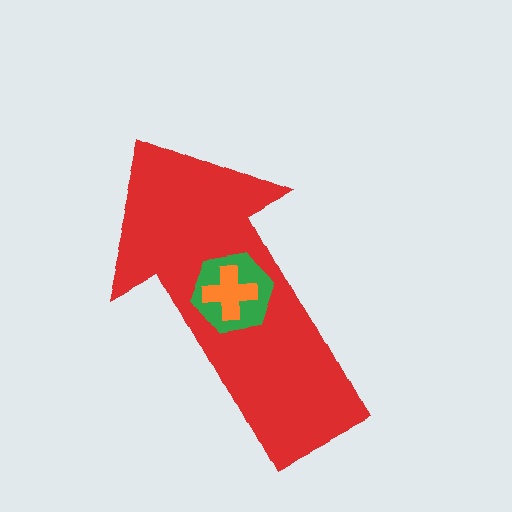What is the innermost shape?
The orange cross.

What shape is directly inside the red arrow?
The green hexagon.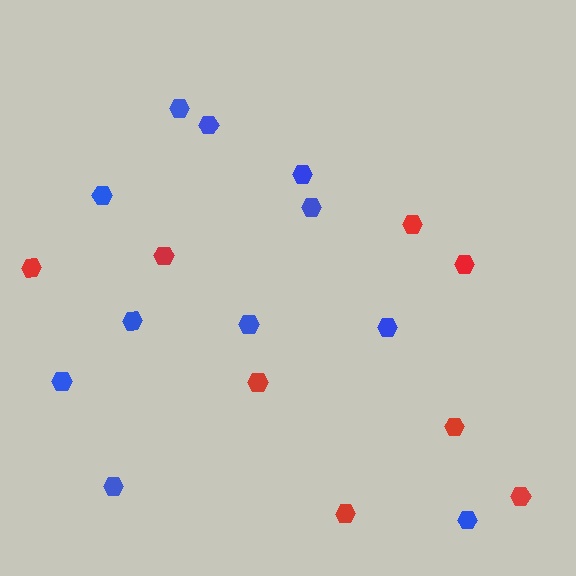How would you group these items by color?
There are 2 groups: one group of blue hexagons (11) and one group of red hexagons (8).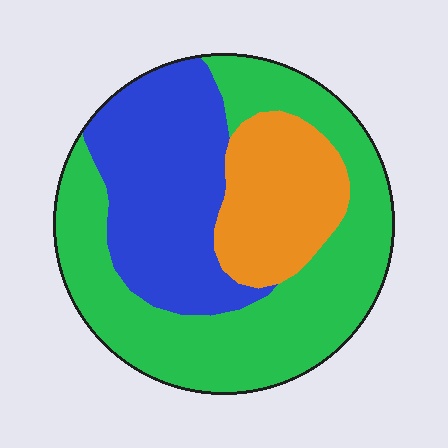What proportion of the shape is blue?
Blue takes up about one third (1/3) of the shape.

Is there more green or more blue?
Green.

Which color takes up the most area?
Green, at roughly 50%.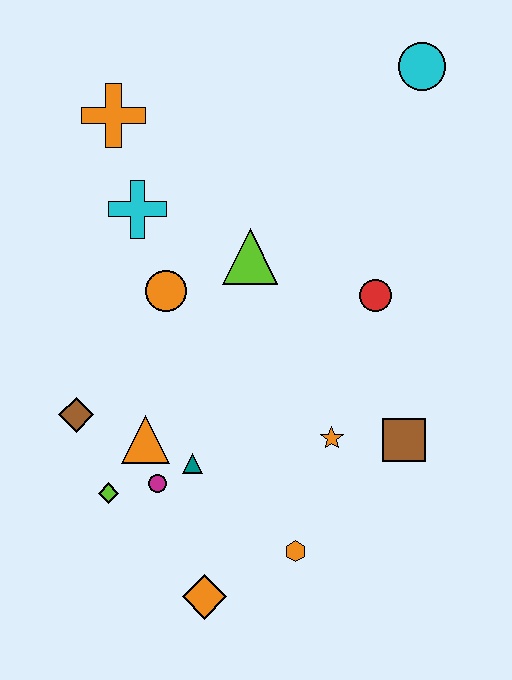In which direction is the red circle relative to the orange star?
The red circle is above the orange star.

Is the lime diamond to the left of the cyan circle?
Yes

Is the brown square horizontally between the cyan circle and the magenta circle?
Yes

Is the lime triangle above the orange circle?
Yes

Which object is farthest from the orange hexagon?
The cyan circle is farthest from the orange hexagon.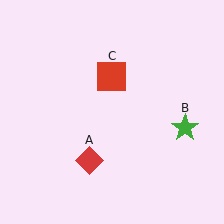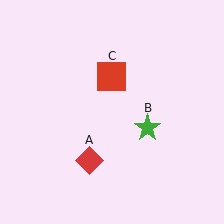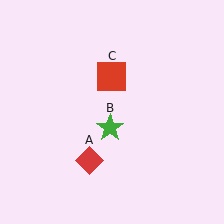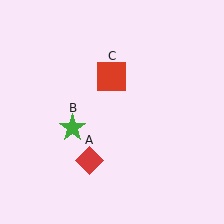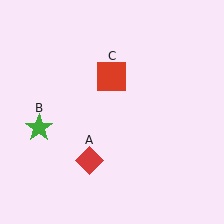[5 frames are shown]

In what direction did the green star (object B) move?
The green star (object B) moved left.